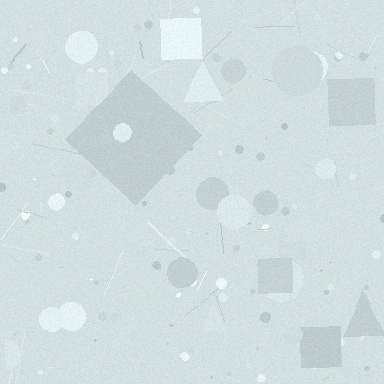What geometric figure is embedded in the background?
A diamond is embedded in the background.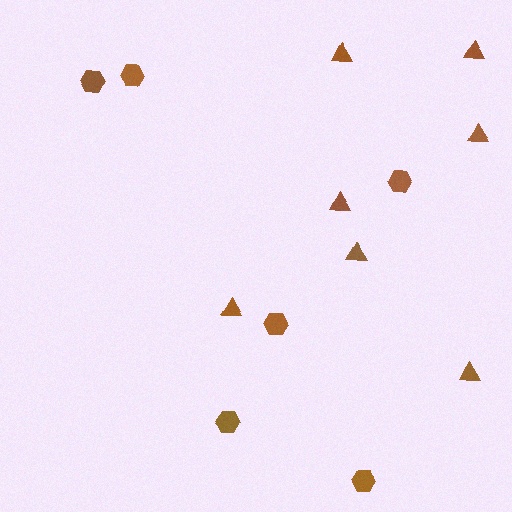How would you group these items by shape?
There are 2 groups: one group of triangles (7) and one group of hexagons (6).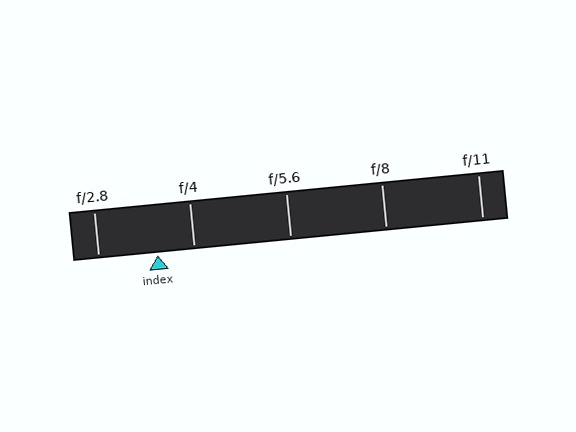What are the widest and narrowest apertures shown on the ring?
The widest aperture shown is f/2.8 and the narrowest is f/11.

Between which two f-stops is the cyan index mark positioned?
The index mark is between f/2.8 and f/4.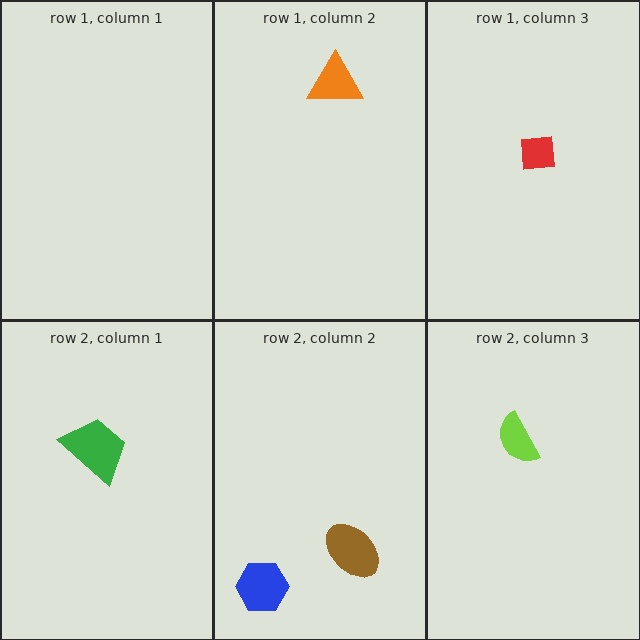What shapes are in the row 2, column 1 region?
The green trapezoid.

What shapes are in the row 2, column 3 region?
The lime semicircle.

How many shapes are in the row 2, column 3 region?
1.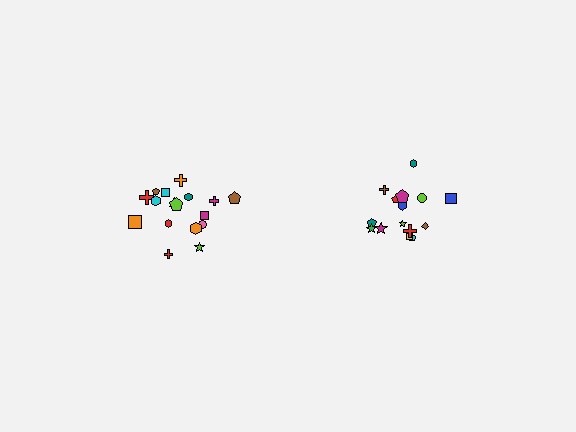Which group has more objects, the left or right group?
The left group.